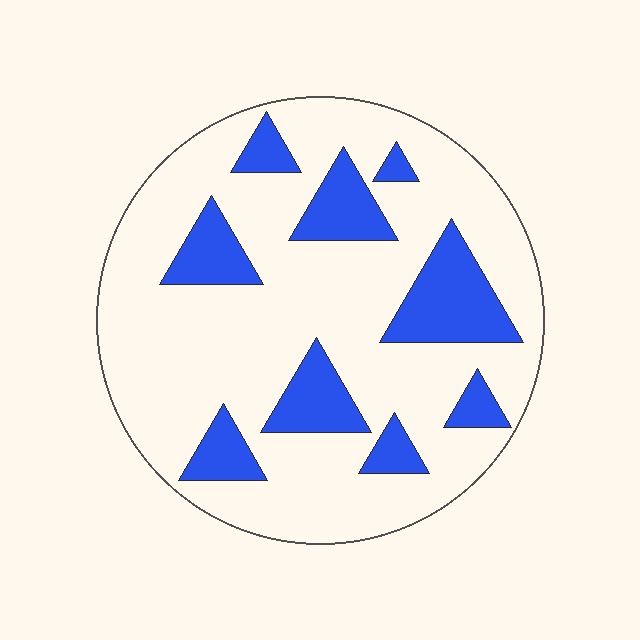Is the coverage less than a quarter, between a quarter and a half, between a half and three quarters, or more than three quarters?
Less than a quarter.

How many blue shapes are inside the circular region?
9.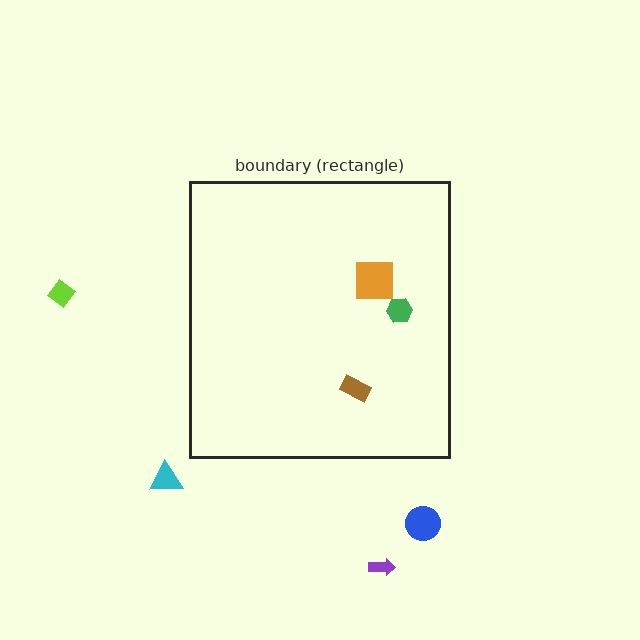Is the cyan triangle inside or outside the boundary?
Outside.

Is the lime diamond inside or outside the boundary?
Outside.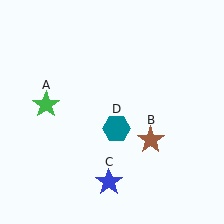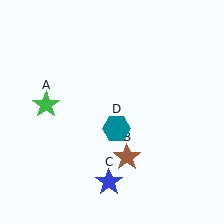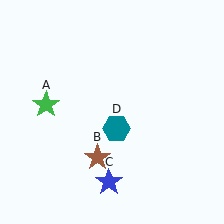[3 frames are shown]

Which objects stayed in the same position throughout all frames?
Green star (object A) and blue star (object C) and teal hexagon (object D) remained stationary.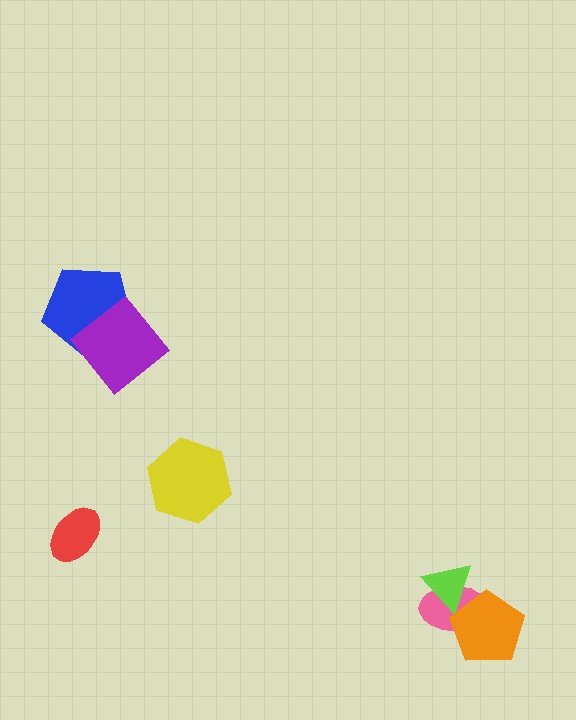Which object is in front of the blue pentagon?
The purple diamond is in front of the blue pentagon.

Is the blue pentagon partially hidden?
Yes, it is partially covered by another shape.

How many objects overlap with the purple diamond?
1 object overlaps with the purple diamond.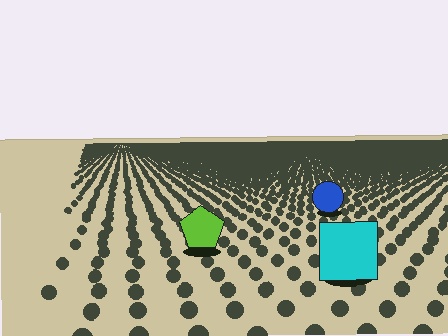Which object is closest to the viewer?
The cyan square is closest. The texture marks near it are larger and more spread out.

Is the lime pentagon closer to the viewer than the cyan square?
No. The cyan square is closer — you can tell from the texture gradient: the ground texture is coarser near it.